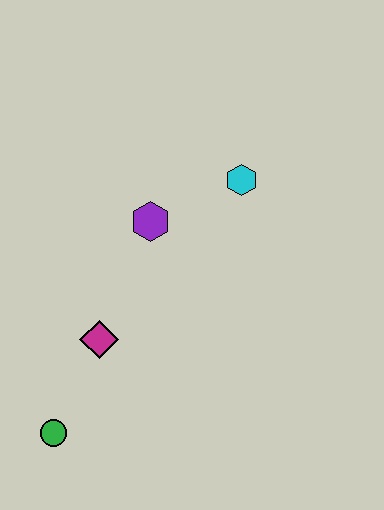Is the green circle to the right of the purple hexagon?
No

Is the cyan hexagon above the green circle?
Yes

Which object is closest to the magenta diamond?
The green circle is closest to the magenta diamond.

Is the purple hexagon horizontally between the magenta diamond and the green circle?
No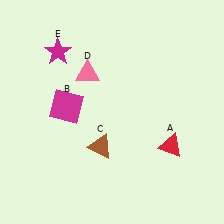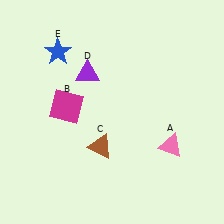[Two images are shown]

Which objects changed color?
A changed from red to pink. D changed from pink to purple. E changed from magenta to blue.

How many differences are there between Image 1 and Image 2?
There are 3 differences between the two images.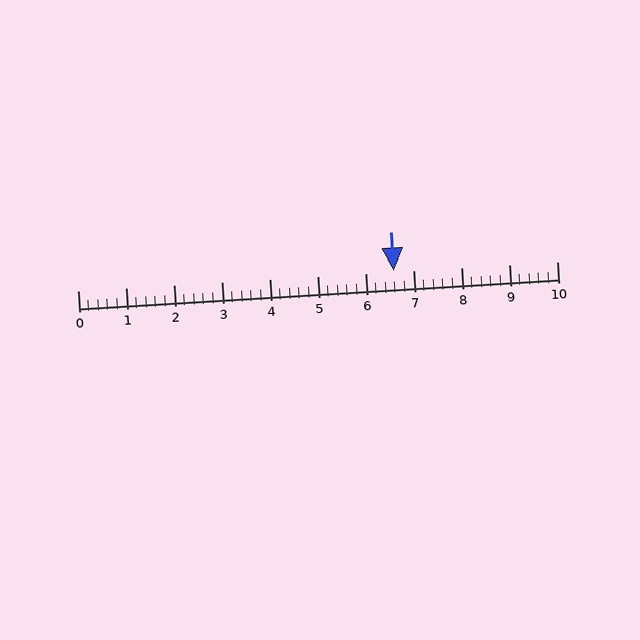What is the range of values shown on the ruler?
The ruler shows values from 0 to 10.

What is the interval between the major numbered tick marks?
The major tick marks are spaced 1 units apart.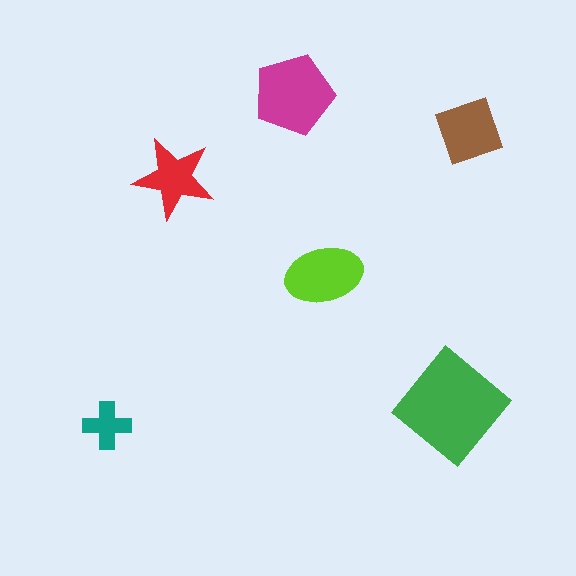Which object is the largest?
The green diamond.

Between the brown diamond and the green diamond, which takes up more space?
The green diamond.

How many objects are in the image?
There are 6 objects in the image.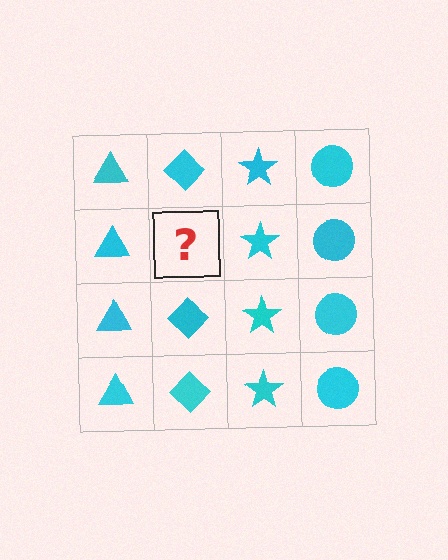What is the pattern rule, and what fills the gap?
The rule is that each column has a consistent shape. The gap should be filled with a cyan diamond.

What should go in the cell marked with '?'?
The missing cell should contain a cyan diamond.